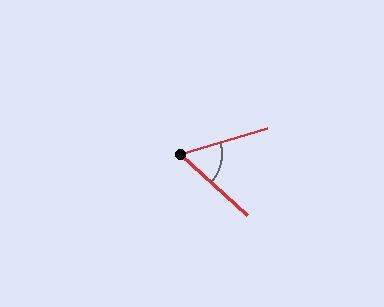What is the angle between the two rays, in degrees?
Approximately 59 degrees.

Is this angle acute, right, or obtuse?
It is acute.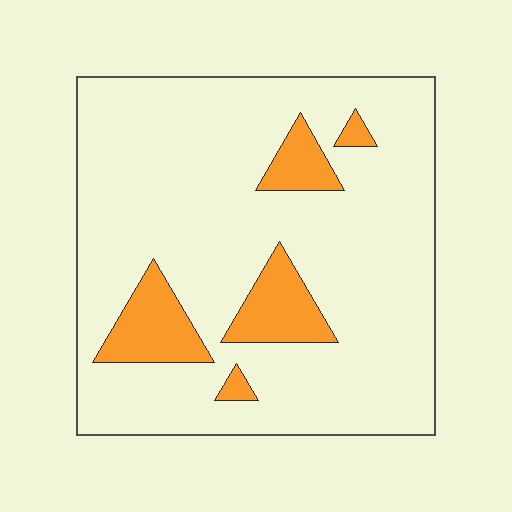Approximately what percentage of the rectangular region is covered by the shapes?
Approximately 15%.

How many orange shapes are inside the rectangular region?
5.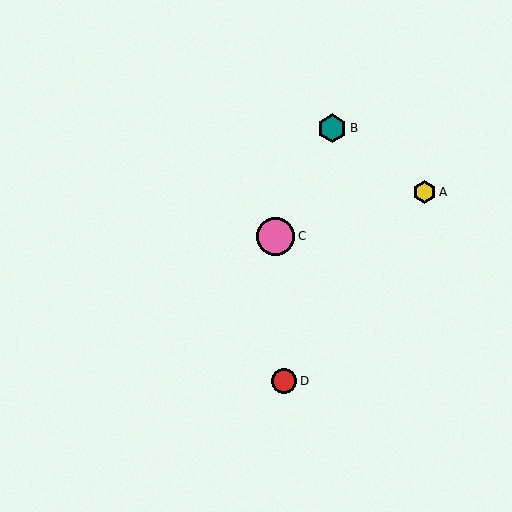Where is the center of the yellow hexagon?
The center of the yellow hexagon is at (425, 192).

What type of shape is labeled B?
Shape B is a teal hexagon.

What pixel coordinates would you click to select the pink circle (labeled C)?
Click at (276, 236) to select the pink circle C.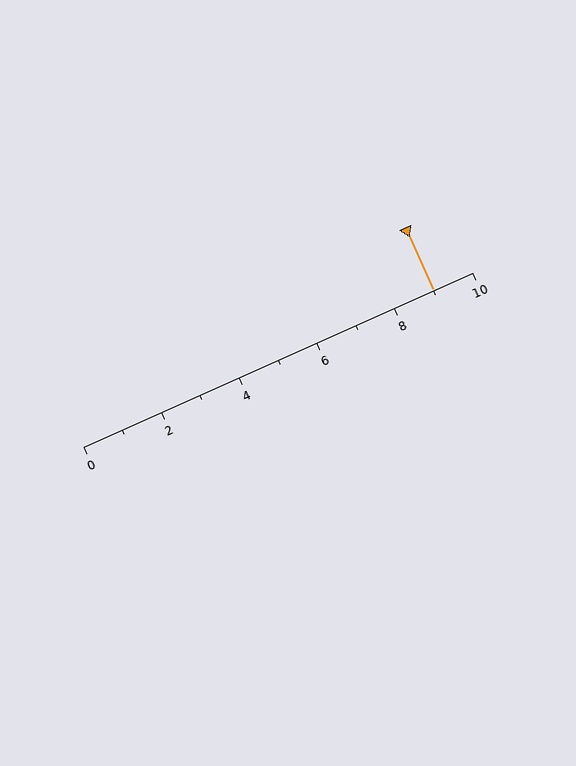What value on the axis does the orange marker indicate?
The marker indicates approximately 9.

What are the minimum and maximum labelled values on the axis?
The axis runs from 0 to 10.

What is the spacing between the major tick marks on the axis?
The major ticks are spaced 2 apart.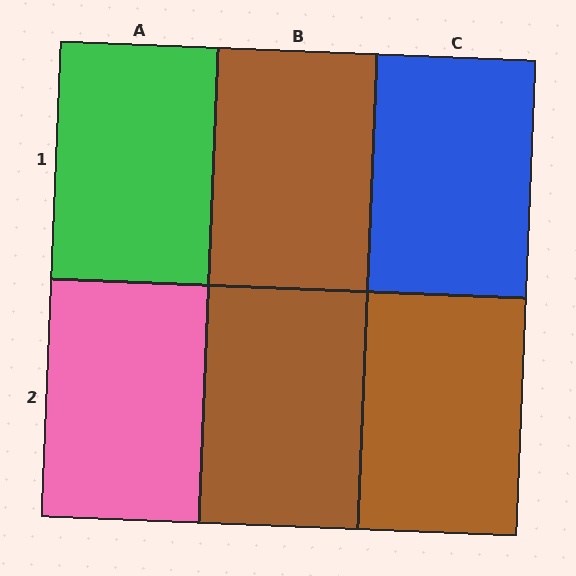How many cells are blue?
1 cell is blue.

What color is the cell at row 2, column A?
Pink.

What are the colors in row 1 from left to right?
Green, brown, blue.